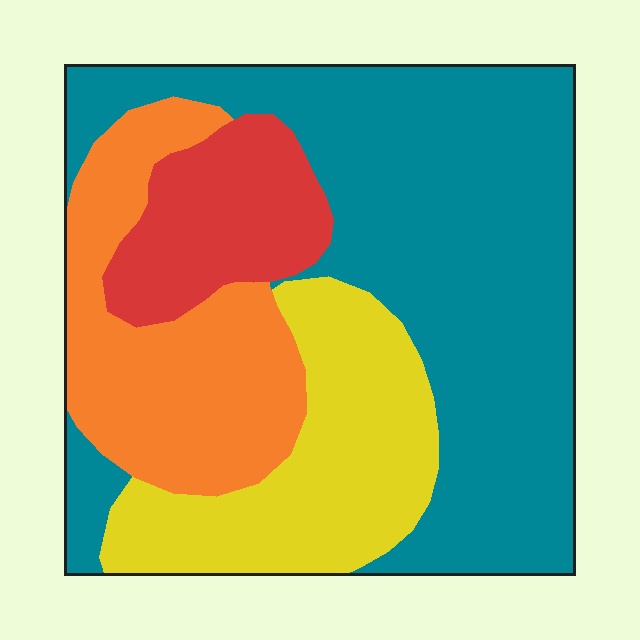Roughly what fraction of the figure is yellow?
Yellow covers roughly 20% of the figure.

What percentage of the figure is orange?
Orange takes up less than a quarter of the figure.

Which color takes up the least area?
Red, at roughly 10%.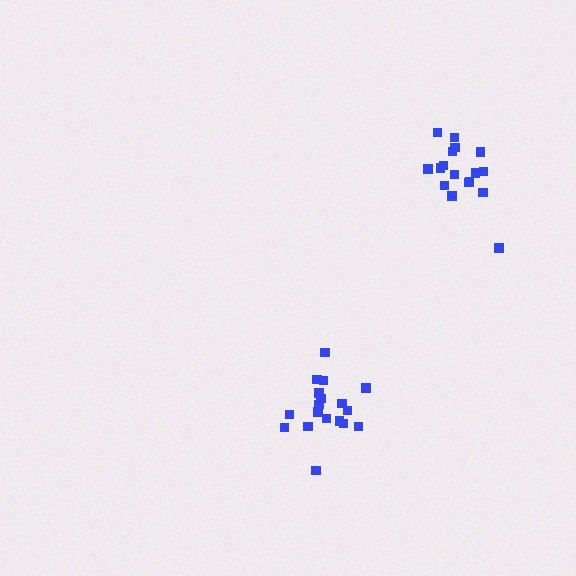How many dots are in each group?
Group 1: 17 dots, Group 2: 18 dots (35 total).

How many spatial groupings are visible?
There are 2 spatial groupings.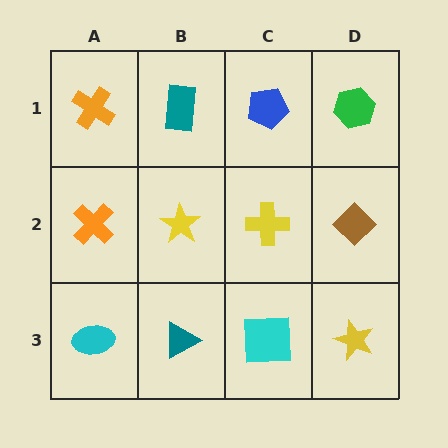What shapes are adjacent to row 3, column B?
A yellow star (row 2, column B), a cyan ellipse (row 3, column A), a cyan square (row 3, column C).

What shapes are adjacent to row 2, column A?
An orange cross (row 1, column A), a cyan ellipse (row 3, column A), a yellow star (row 2, column B).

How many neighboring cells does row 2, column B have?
4.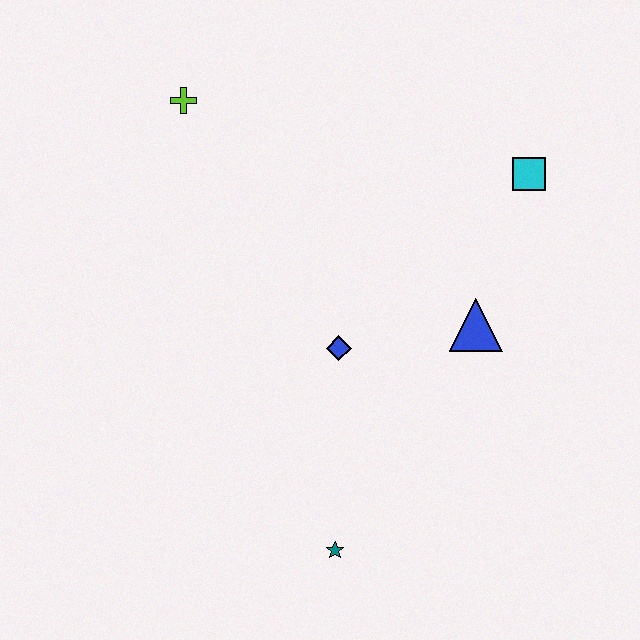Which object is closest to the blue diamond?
The blue triangle is closest to the blue diamond.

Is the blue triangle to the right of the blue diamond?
Yes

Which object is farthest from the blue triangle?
The lime cross is farthest from the blue triangle.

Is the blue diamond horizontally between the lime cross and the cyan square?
Yes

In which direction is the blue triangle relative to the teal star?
The blue triangle is above the teal star.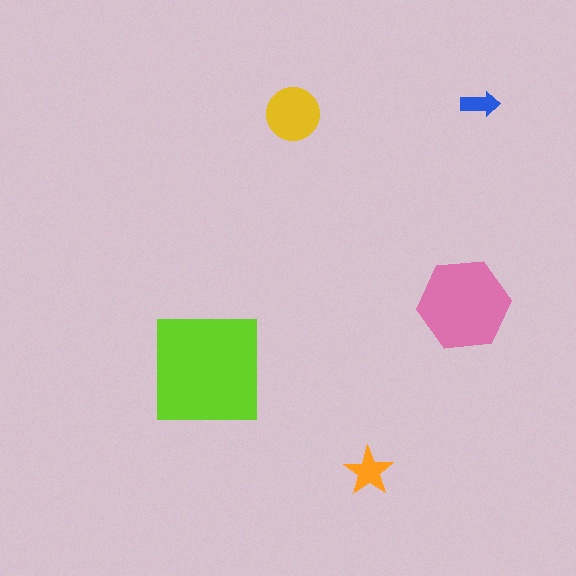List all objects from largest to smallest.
The lime square, the pink hexagon, the yellow circle, the orange star, the blue arrow.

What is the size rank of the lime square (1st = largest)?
1st.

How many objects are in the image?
There are 5 objects in the image.